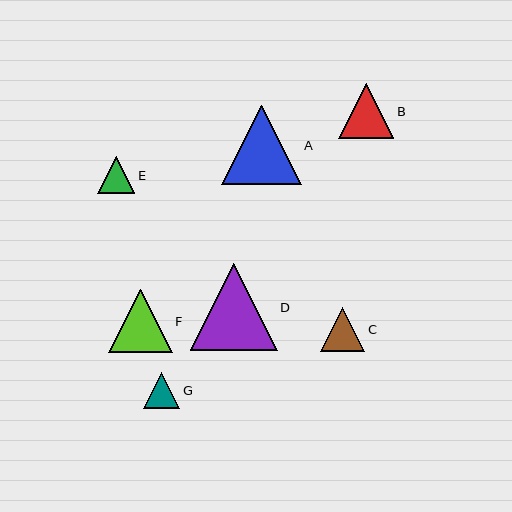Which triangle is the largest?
Triangle D is the largest with a size of approximately 87 pixels.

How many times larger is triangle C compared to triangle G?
Triangle C is approximately 1.2 times the size of triangle G.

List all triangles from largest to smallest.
From largest to smallest: D, A, F, B, C, E, G.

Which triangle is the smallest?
Triangle G is the smallest with a size of approximately 36 pixels.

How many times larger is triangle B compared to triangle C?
Triangle B is approximately 1.2 times the size of triangle C.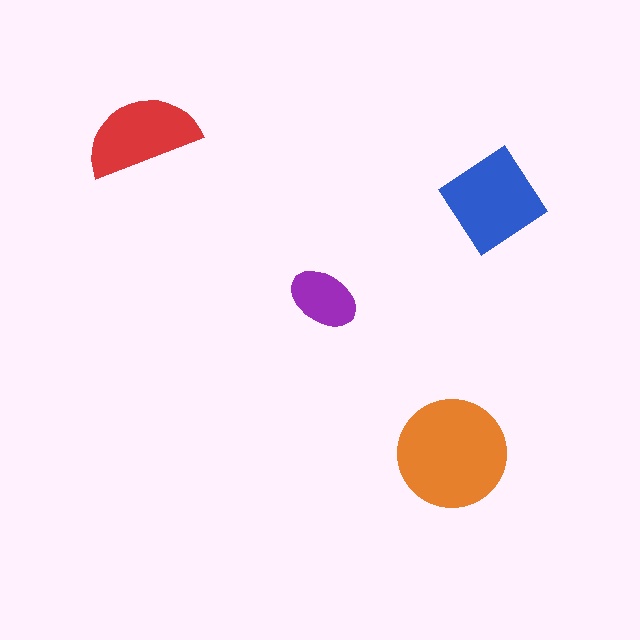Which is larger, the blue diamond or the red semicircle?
The blue diamond.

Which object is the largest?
The orange circle.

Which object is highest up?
The red semicircle is topmost.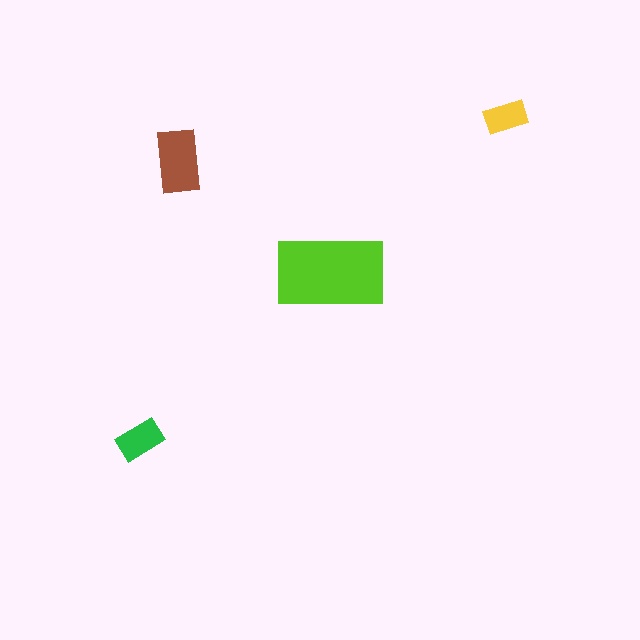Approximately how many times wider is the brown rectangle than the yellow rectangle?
About 1.5 times wider.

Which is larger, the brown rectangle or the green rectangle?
The brown one.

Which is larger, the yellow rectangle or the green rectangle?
The green one.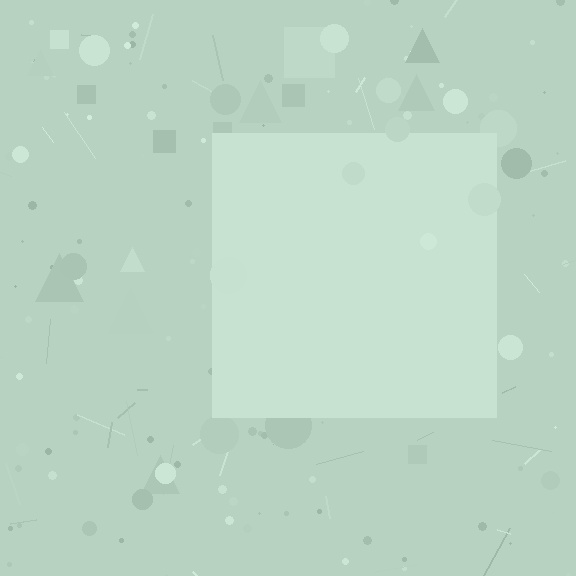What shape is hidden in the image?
A square is hidden in the image.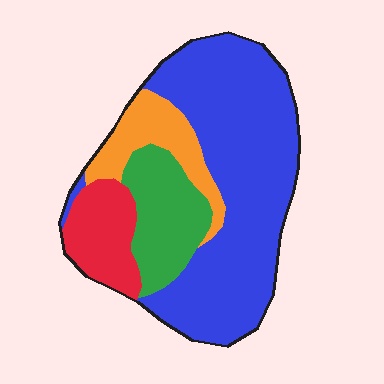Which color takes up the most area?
Blue, at roughly 60%.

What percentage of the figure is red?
Red takes up less than a sixth of the figure.